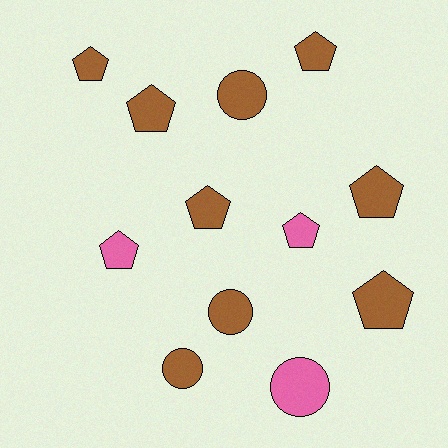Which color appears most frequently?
Brown, with 9 objects.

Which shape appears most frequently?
Pentagon, with 8 objects.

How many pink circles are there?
There is 1 pink circle.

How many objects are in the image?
There are 12 objects.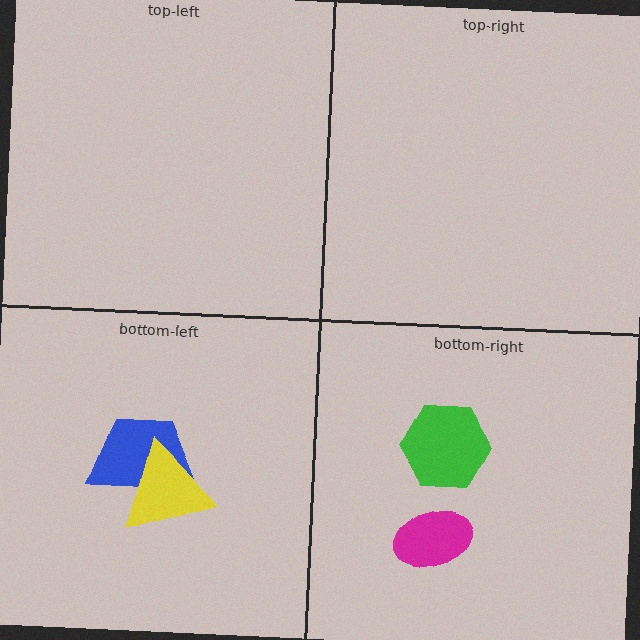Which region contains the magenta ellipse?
The bottom-right region.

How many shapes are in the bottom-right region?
2.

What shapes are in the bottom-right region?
The green hexagon, the magenta ellipse.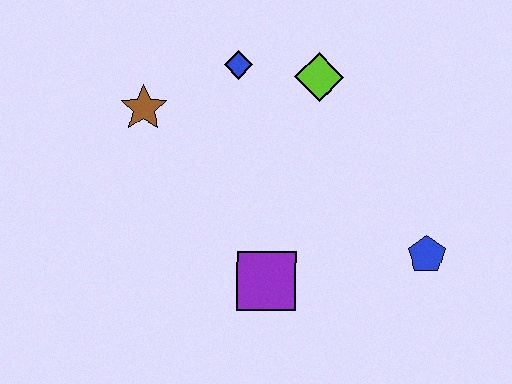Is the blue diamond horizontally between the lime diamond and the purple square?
No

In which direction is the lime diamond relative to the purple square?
The lime diamond is above the purple square.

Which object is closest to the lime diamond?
The blue diamond is closest to the lime diamond.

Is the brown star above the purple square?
Yes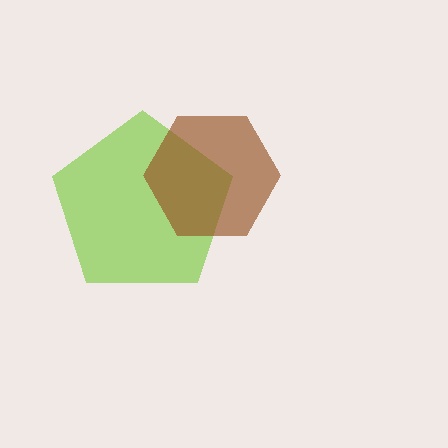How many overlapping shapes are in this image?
There are 2 overlapping shapes in the image.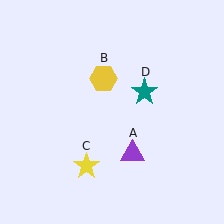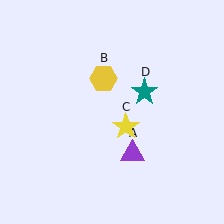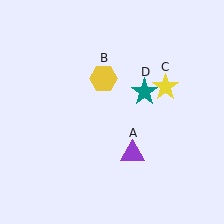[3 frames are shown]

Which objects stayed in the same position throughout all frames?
Purple triangle (object A) and yellow hexagon (object B) and teal star (object D) remained stationary.